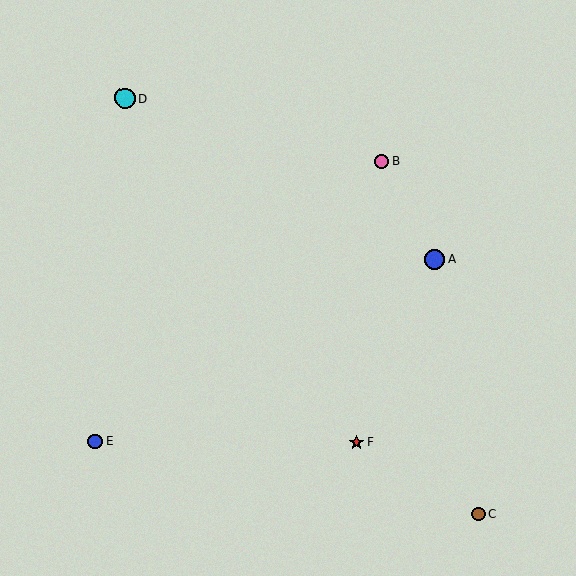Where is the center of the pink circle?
The center of the pink circle is at (382, 162).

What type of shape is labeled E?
Shape E is a blue circle.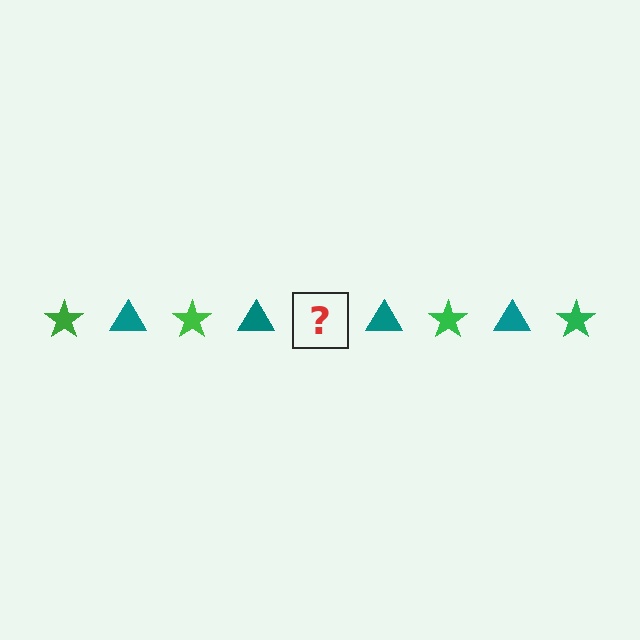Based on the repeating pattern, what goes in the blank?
The blank should be a green star.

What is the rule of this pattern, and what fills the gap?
The rule is that the pattern alternates between green star and teal triangle. The gap should be filled with a green star.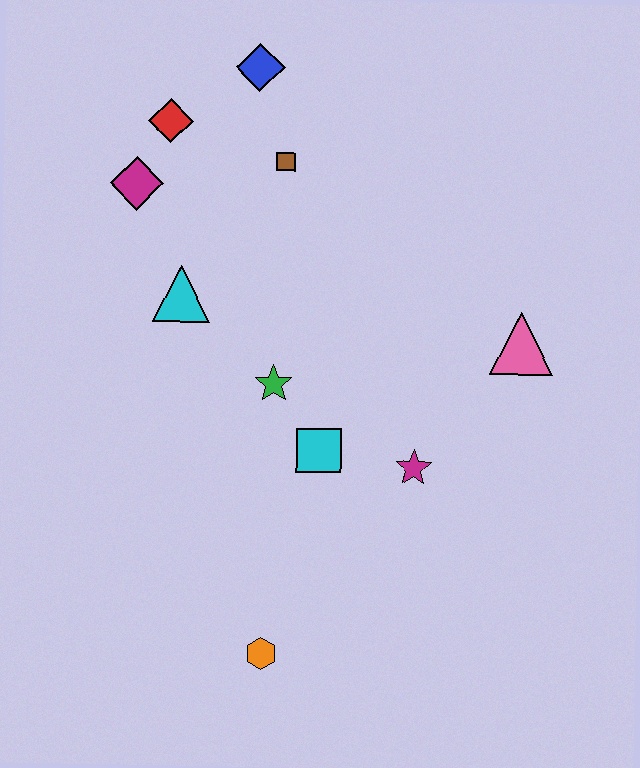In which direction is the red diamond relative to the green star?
The red diamond is above the green star.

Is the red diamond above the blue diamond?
No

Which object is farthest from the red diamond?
The orange hexagon is farthest from the red diamond.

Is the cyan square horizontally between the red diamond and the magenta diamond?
No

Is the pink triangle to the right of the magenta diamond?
Yes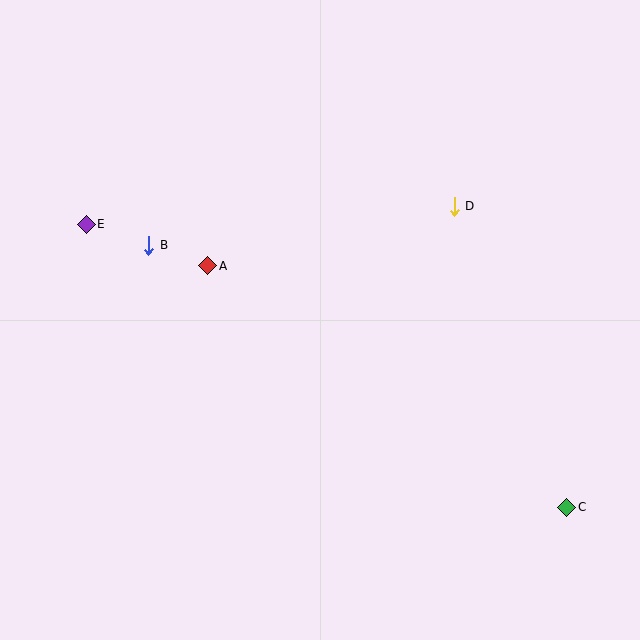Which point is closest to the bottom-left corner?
Point B is closest to the bottom-left corner.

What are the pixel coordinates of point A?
Point A is at (208, 266).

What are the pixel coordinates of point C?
Point C is at (567, 507).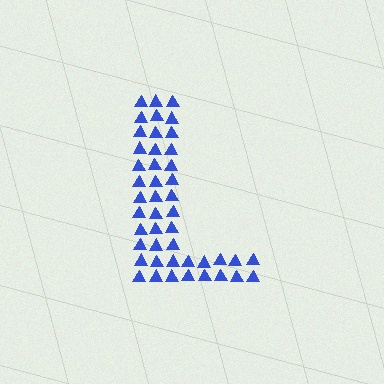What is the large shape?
The large shape is the letter L.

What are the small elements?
The small elements are triangles.